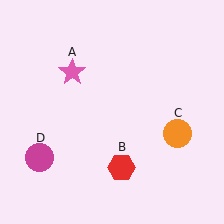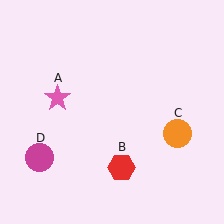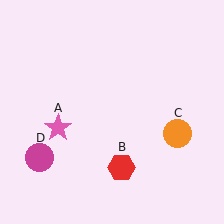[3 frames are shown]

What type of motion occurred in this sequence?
The pink star (object A) rotated counterclockwise around the center of the scene.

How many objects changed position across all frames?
1 object changed position: pink star (object A).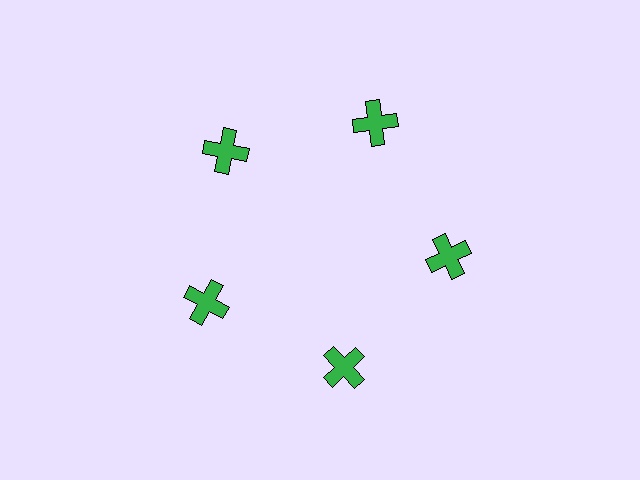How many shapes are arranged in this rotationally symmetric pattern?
There are 5 shapes, arranged in 5 groups of 1.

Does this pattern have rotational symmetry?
Yes, this pattern has 5-fold rotational symmetry. It looks the same after rotating 72 degrees around the center.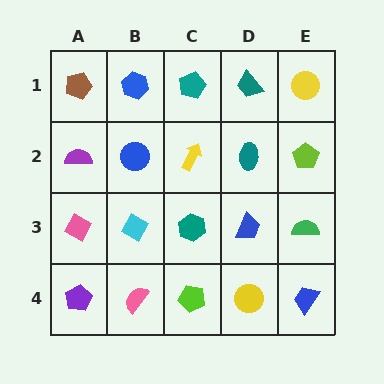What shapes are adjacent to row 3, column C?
A yellow arrow (row 2, column C), a lime pentagon (row 4, column C), a cyan diamond (row 3, column B), a blue trapezoid (row 3, column D).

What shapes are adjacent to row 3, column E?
A lime pentagon (row 2, column E), a blue trapezoid (row 4, column E), a blue trapezoid (row 3, column D).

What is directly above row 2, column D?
A teal trapezoid.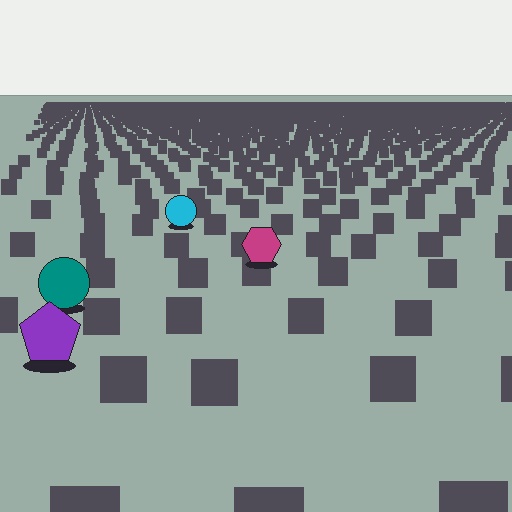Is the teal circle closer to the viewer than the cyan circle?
Yes. The teal circle is closer — you can tell from the texture gradient: the ground texture is coarser near it.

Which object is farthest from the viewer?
The cyan circle is farthest from the viewer. It appears smaller and the ground texture around it is denser.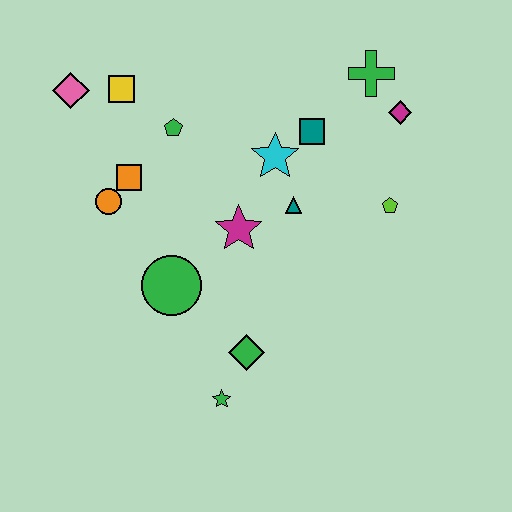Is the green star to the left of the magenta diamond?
Yes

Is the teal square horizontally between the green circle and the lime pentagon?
Yes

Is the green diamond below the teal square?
Yes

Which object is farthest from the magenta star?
The pink diamond is farthest from the magenta star.